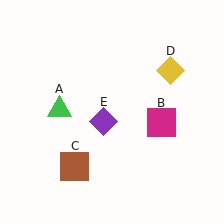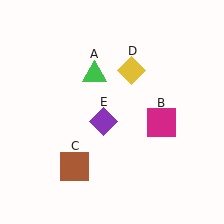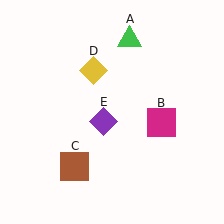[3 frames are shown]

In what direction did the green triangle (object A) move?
The green triangle (object A) moved up and to the right.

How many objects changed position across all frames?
2 objects changed position: green triangle (object A), yellow diamond (object D).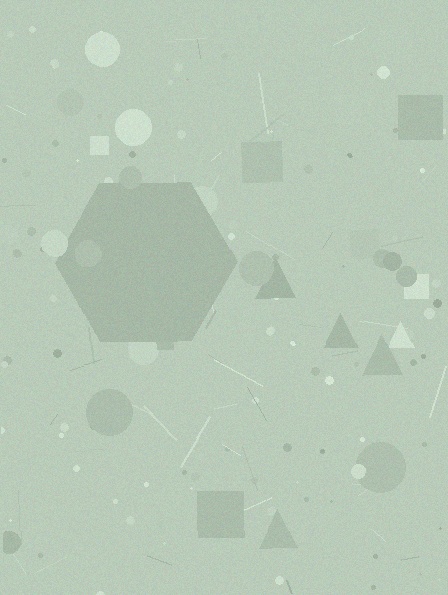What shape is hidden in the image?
A hexagon is hidden in the image.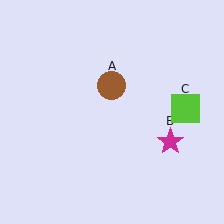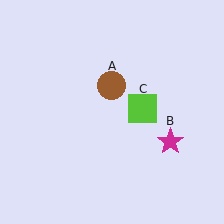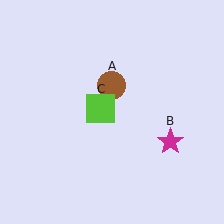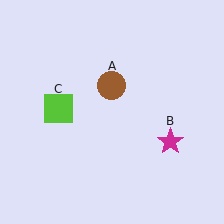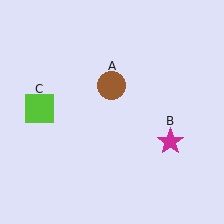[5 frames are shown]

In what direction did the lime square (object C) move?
The lime square (object C) moved left.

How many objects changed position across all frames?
1 object changed position: lime square (object C).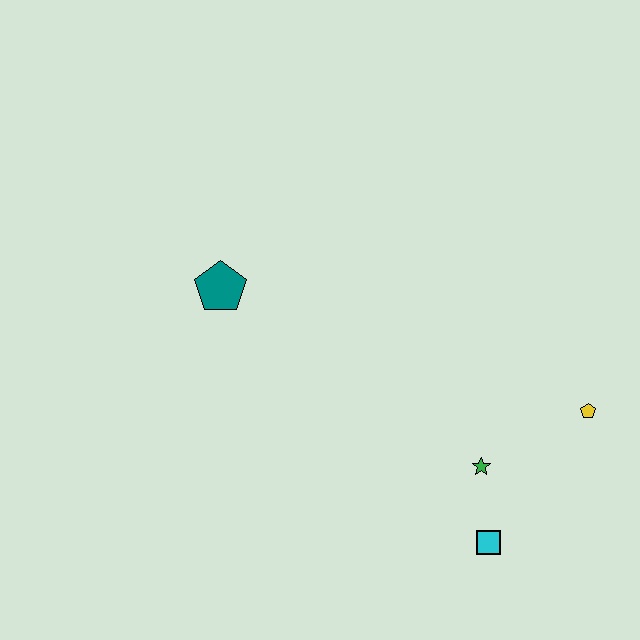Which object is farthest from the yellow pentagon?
The teal pentagon is farthest from the yellow pentagon.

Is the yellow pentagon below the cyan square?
No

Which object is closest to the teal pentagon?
The green star is closest to the teal pentagon.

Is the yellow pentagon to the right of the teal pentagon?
Yes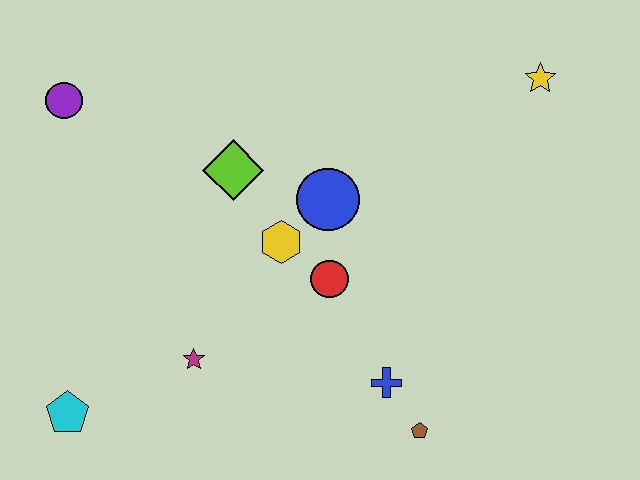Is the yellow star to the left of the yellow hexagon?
No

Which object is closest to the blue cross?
The brown pentagon is closest to the blue cross.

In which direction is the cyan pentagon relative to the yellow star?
The cyan pentagon is to the left of the yellow star.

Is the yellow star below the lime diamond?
No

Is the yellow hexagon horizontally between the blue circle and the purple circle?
Yes